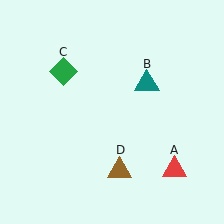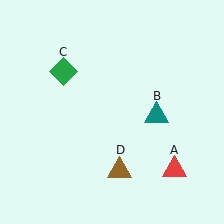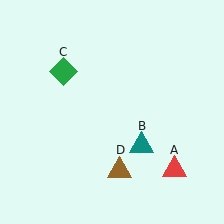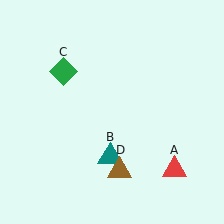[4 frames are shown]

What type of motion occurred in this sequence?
The teal triangle (object B) rotated clockwise around the center of the scene.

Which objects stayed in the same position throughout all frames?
Red triangle (object A) and green diamond (object C) and brown triangle (object D) remained stationary.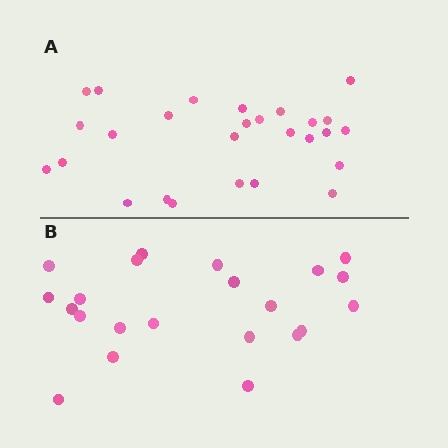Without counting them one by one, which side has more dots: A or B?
Region A (the top region) has more dots.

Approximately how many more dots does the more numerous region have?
Region A has about 5 more dots than region B.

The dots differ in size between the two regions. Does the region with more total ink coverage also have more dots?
No. Region B has more total ink coverage because its dots are larger, but region A actually contains more individual dots. Total area can be misleading — the number of items is what matters here.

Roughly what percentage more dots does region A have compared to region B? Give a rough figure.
About 25% more.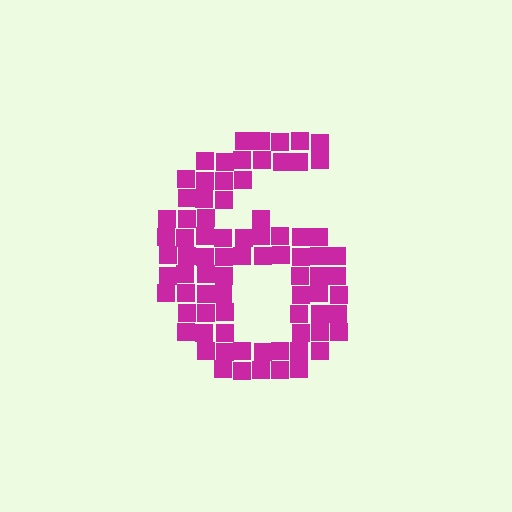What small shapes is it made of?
It is made of small squares.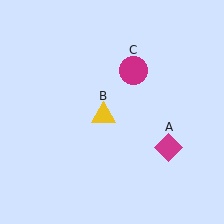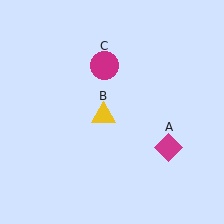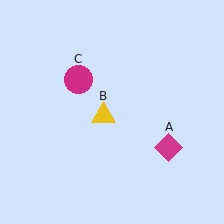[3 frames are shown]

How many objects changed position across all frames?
1 object changed position: magenta circle (object C).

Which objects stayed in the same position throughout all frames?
Magenta diamond (object A) and yellow triangle (object B) remained stationary.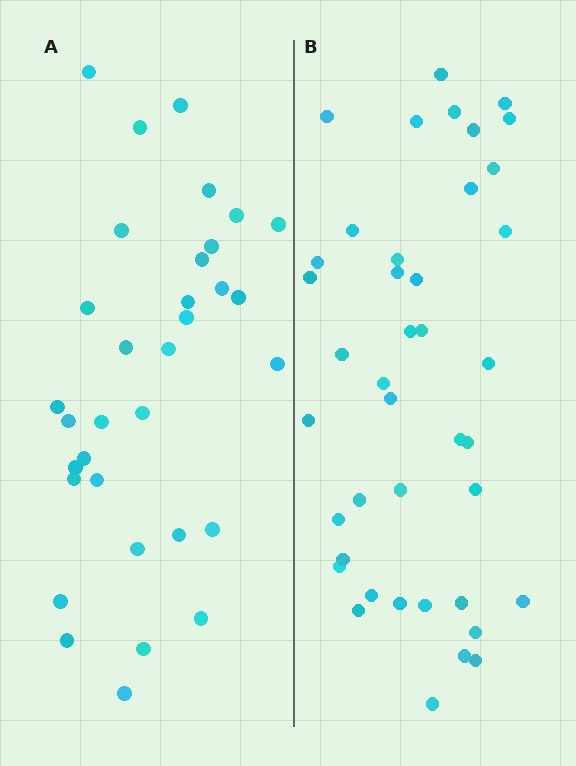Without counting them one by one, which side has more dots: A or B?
Region B (the right region) has more dots.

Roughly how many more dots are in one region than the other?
Region B has roughly 8 or so more dots than region A.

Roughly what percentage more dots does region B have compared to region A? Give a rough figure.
About 25% more.